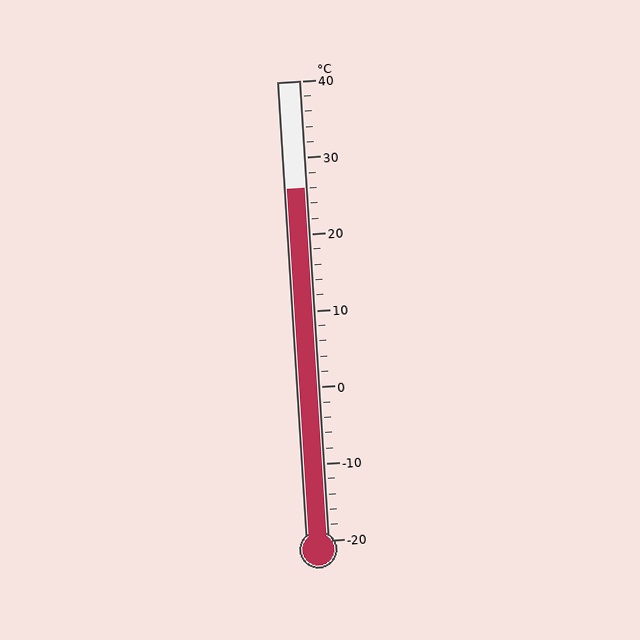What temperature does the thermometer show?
The thermometer shows approximately 26°C.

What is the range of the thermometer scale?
The thermometer scale ranges from -20°C to 40°C.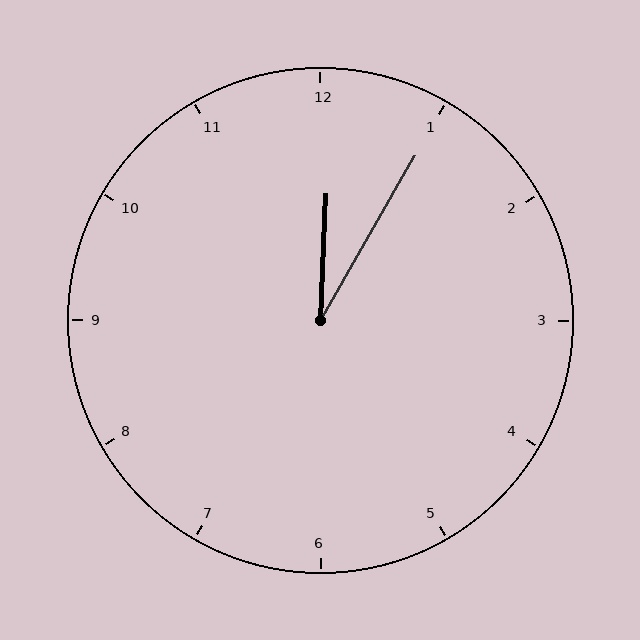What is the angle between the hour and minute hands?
Approximately 28 degrees.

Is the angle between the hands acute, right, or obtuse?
It is acute.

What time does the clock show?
12:05.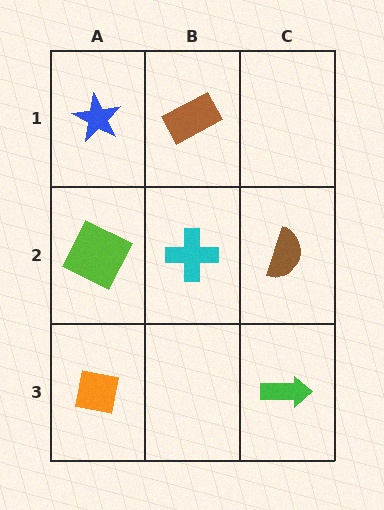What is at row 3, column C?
A green arrow.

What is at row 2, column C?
A brown semicircle.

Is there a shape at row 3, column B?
No, that cell is empty.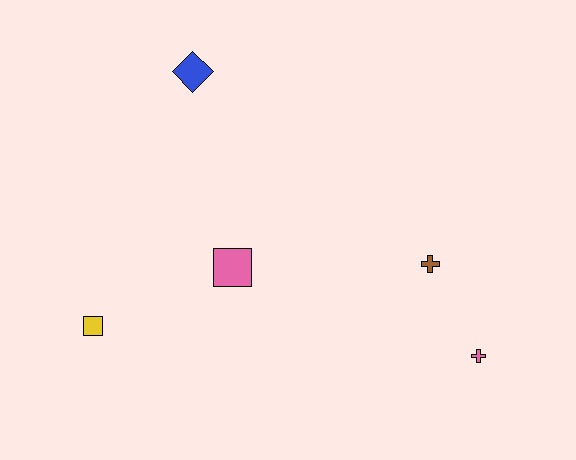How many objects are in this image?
There are 5 objects.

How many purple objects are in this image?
There are no purple objects.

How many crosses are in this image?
There are 2 crosses.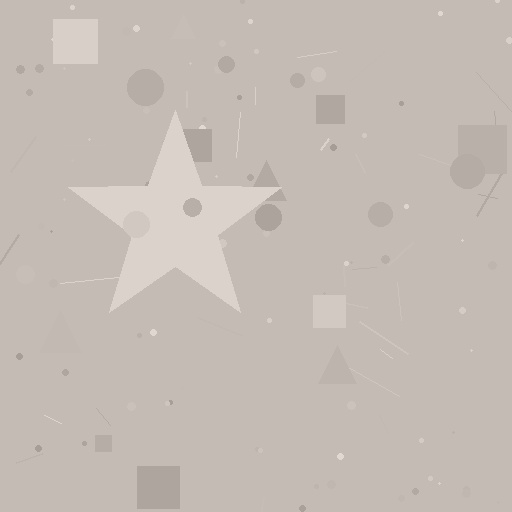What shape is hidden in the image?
A star is hidden in the image.